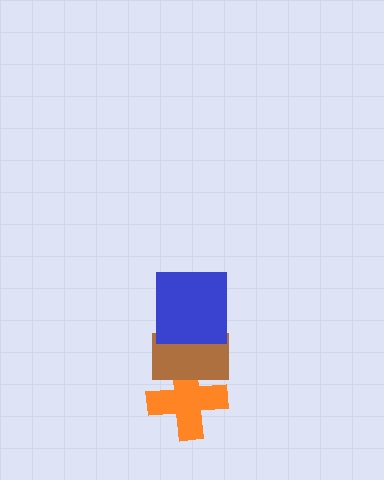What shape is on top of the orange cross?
The brown rectangle is on top of the orange cross.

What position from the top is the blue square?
The blue square is 1st from the top.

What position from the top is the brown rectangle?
The brown rectangle is 2nd from the top.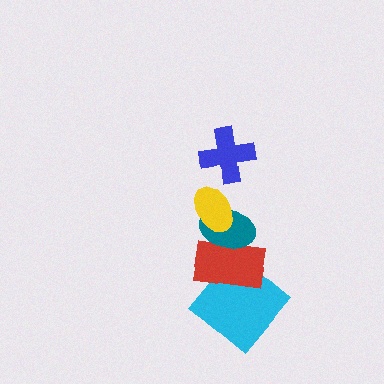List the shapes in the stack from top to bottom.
From top to bottom: the blue cross, the yellow ellipse, the teal ellipse, the red rectangle, the cyan diamond.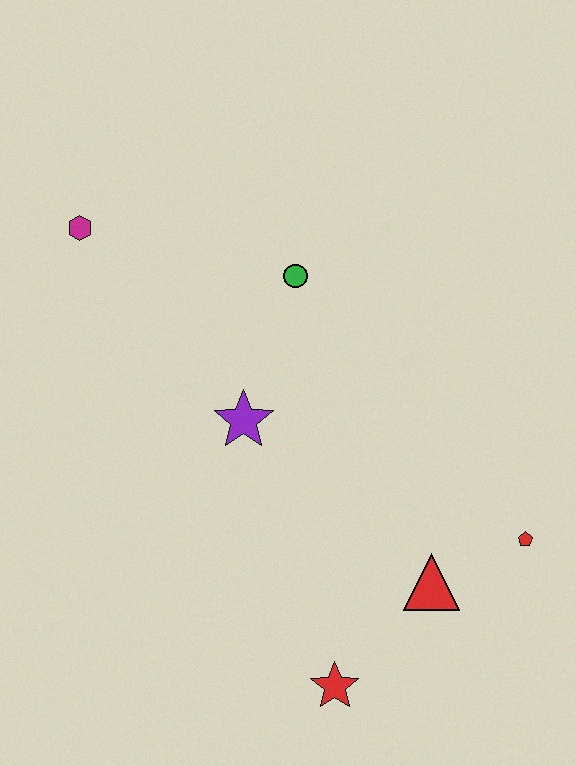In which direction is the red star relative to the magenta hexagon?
The red star is below the magenta hexagon.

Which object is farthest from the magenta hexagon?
The red pentagon is farthest from the magenta hexagon.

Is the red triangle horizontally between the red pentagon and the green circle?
Yes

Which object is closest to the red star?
The red triangle is closest to the red star.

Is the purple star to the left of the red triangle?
Yes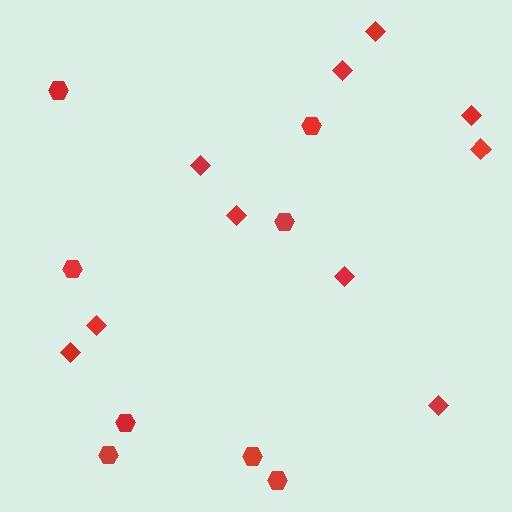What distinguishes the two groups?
There are 2 groups: one group of diamonds (10) and one group of hexagons (8).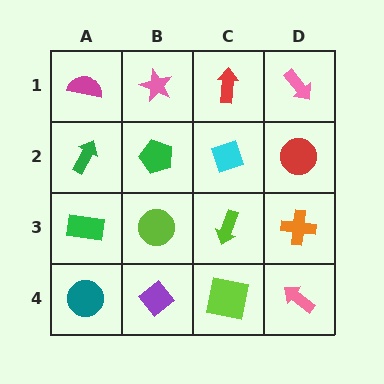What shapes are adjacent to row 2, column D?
A pink arrow (row 1, column D), an orange cross (row 3, column D), a cyan diamond (row 2, column C).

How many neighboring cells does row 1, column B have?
3.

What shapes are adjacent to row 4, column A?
A green rectangle (row 3, column A), a purple diamond (row 4, column B).